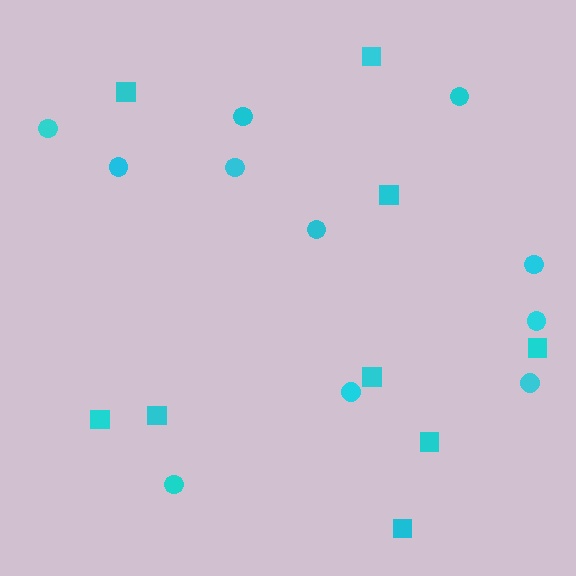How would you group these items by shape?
There are 2 groups: one group of squares (9) and one group of circles (11).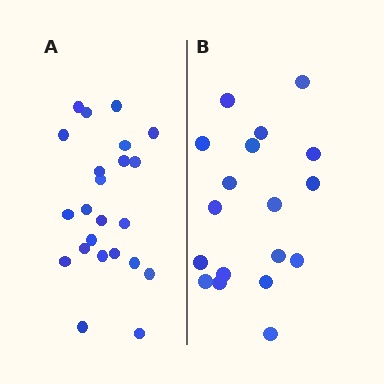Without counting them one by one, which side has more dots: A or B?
Region A (the left region) has more dots.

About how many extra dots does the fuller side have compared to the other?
Region A has about 5 more dots than region B.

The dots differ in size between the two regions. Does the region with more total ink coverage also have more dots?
No. Region B has more total ink coverage because its dots are larger, but region A actually contains more individual dots. Total area can be misleading — the number of items is what matters here.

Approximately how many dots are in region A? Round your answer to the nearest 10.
About 20 dots. (The exact count is 23, which rounds to 20.)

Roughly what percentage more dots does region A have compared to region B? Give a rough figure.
About 30% more.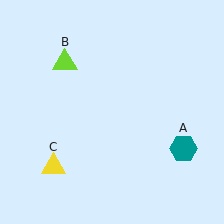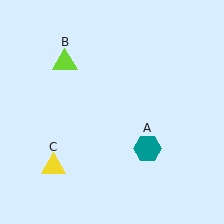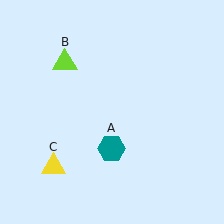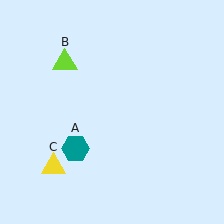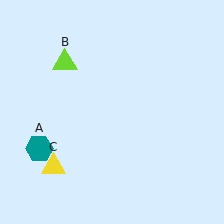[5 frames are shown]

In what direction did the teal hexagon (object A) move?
The teal hexagon (object A) moved left.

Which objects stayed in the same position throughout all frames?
Lime triangle (object B) and yellow triangle (object C) remained stationary.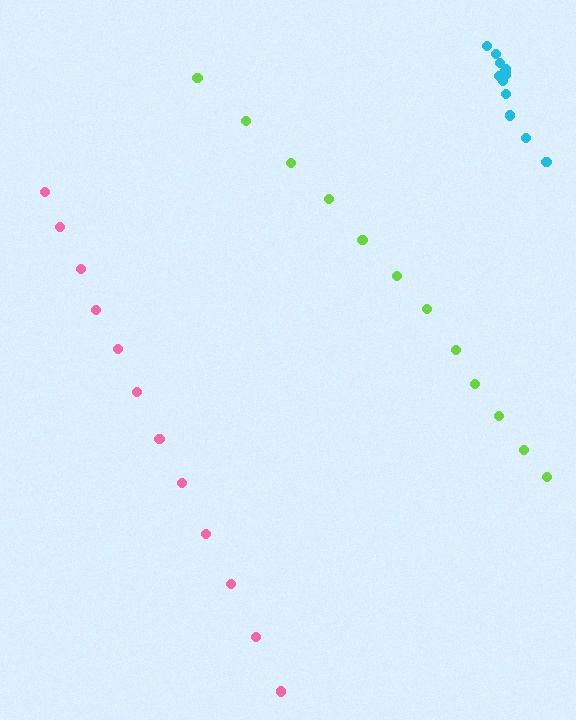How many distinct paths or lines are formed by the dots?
There are 3 distinct paths.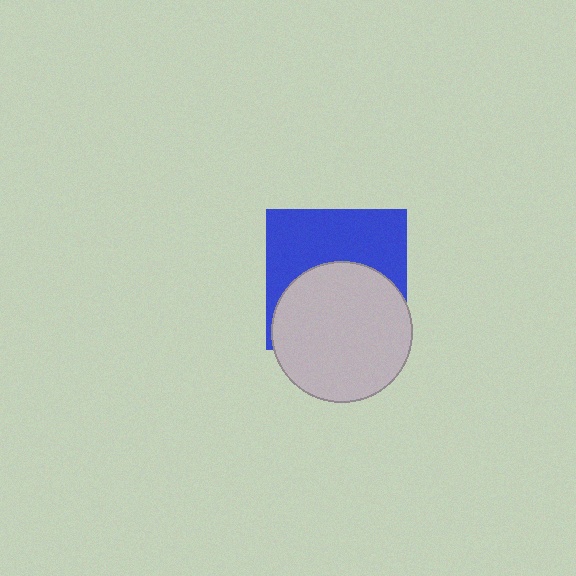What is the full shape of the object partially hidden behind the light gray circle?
The partially hidden object is a blue square.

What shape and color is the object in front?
The object in front is a light gray circle.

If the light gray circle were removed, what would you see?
You would see the complete blue square.